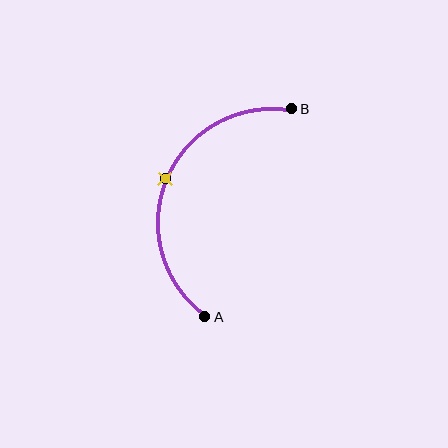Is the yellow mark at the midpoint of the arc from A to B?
Yes. The yellow mark lies on the arc at equal arc-length from both A and B — it is the arc midpoint.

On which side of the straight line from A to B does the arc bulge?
The arc bulges to the left of the straight line connecting A and B.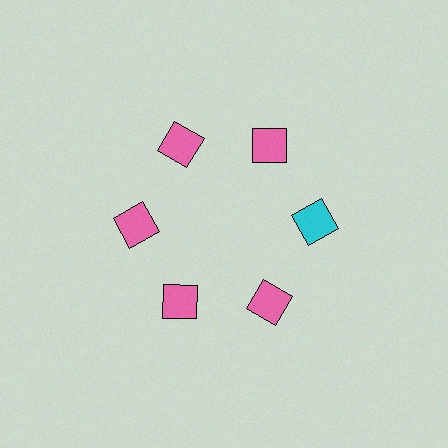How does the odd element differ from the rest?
It has a different color: cyan instead of pink.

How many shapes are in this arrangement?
There are 6 shapes arranged in a ring pattern.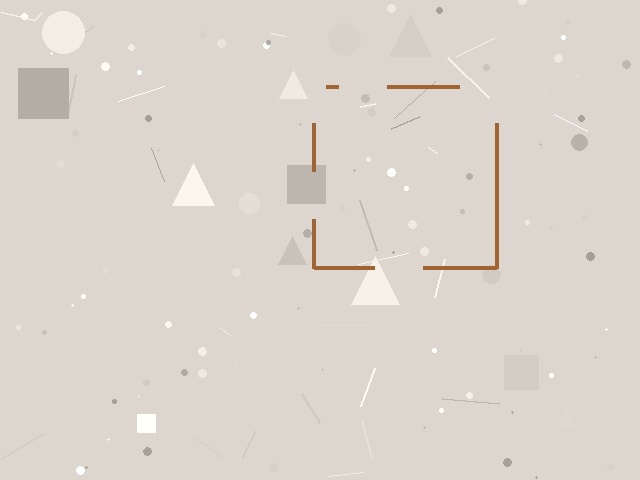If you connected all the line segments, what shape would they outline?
They would outline a square.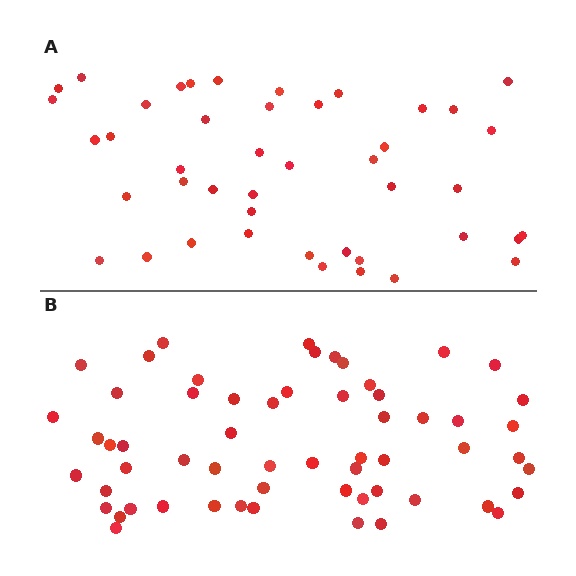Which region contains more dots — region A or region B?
Region B (the bottom region) has more dots.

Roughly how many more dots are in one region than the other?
Region B has approximately 15 more dots than region A.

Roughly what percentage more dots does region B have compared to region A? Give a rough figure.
About 35% more.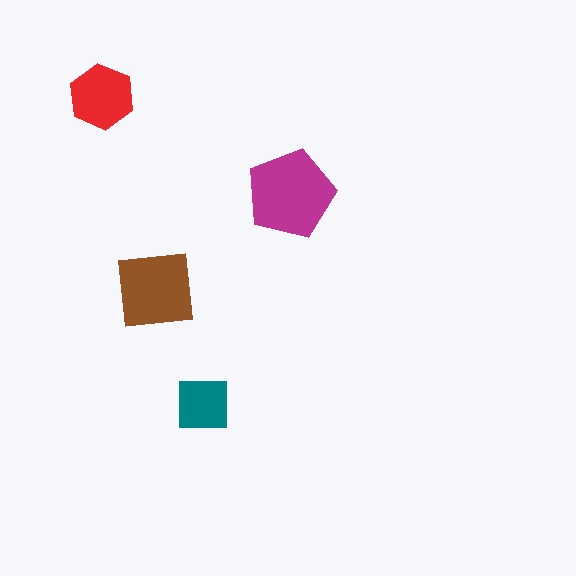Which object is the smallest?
The teal square.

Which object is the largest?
The magenta pentagon.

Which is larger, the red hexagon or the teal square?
The red hexagon.